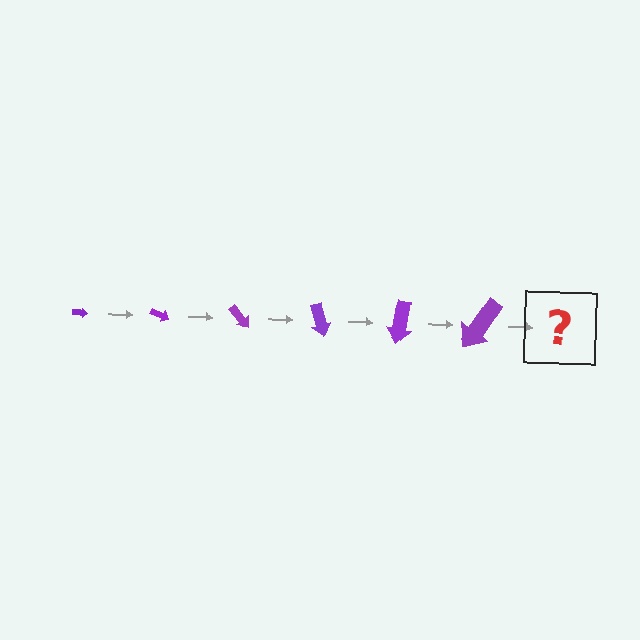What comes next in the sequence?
The next element should be an arrow, larger than the previous one and rotated 150 degrees from the start.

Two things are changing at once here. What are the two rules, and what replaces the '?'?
The two rules are that the arrow grows larger each step and it rotates 25 degrees each step. The '?' should be an arrow, larger than the previous one and rotated 150 degrees from the start.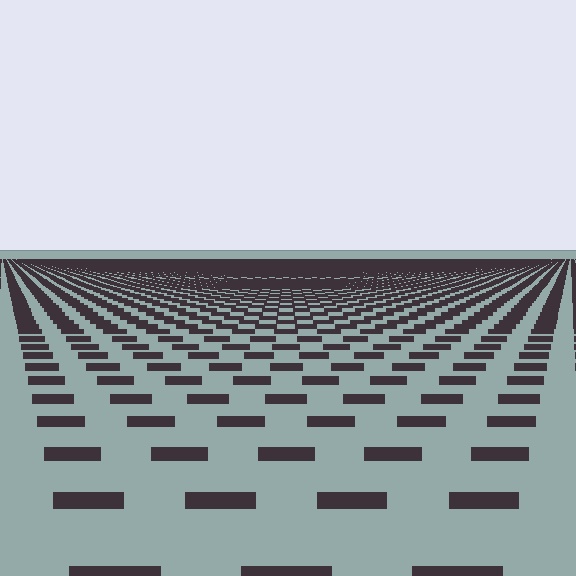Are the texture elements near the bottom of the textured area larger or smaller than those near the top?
Larger. Near the bottom, elements are closer to the viewer and appear at a bigger on-screen size.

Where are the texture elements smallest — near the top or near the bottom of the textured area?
Near the top.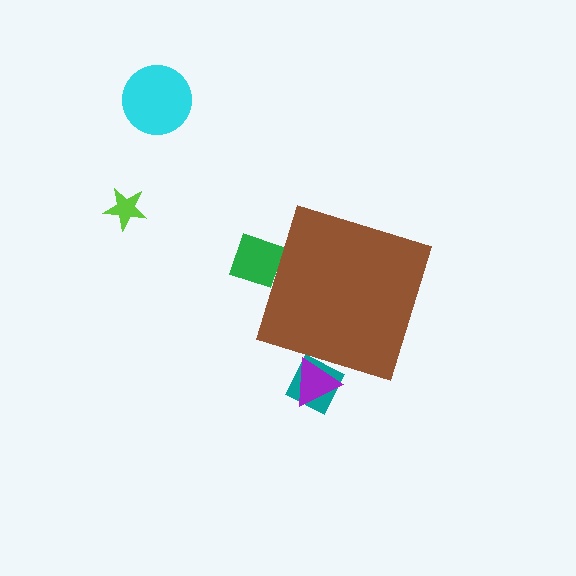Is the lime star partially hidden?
No, the lime star is fully visible.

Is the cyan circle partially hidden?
No, the cyan circle is fully visible.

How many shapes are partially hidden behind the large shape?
3 shapes are partially hidden.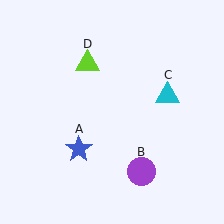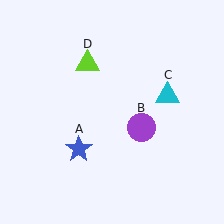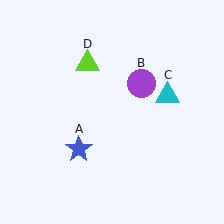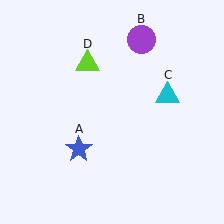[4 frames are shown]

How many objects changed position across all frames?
1 object changed position: purple circle (object B).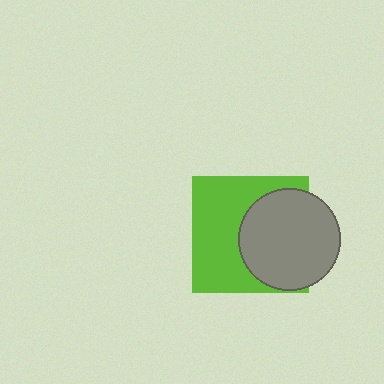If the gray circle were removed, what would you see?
You would see the complete lime square.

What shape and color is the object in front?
The object in front is a gray circle.